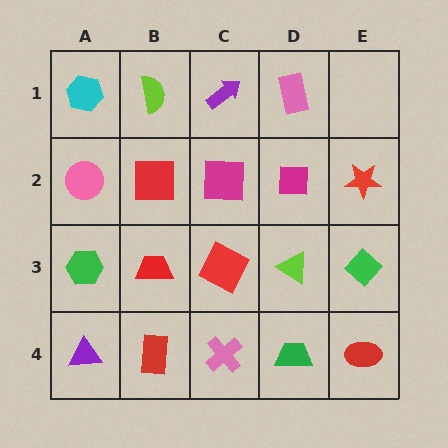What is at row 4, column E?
A red ellipse.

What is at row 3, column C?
A red square.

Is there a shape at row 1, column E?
No, that cell is empty.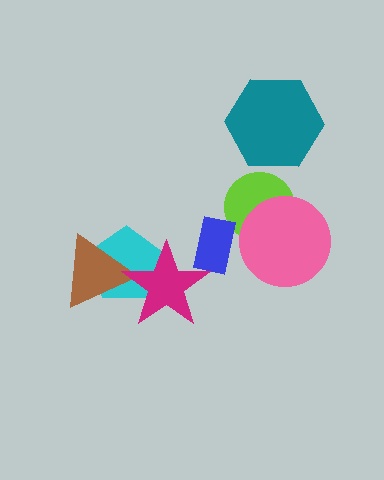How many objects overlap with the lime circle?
1 object overlaps with the lime circle.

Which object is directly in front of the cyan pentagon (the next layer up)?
The brown triangle is directly in front of the cyan pentagon.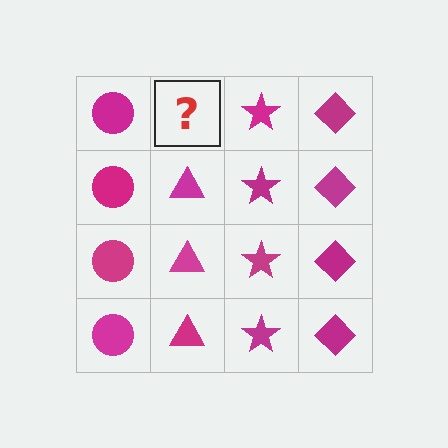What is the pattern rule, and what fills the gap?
The rule is that each column has a consistent shape. The gap should be filled with a magenta triangle.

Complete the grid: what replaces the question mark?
The question mark should be replaced with a magenta triangle.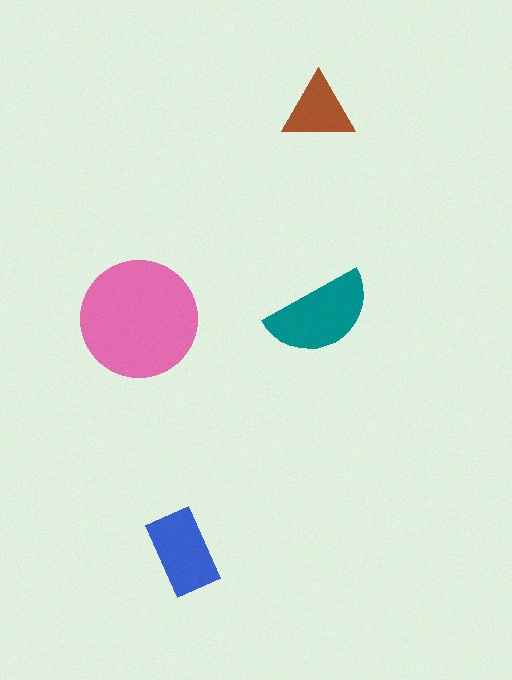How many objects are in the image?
There are 4 objects in the image.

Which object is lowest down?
The blue rectangle is bottommost.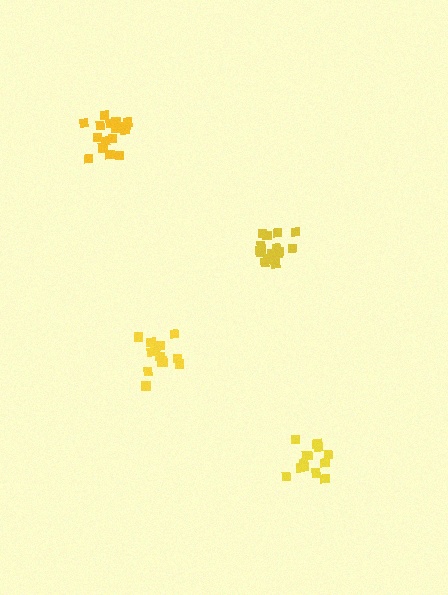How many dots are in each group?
Group 1: 18 dots, Group 2: 15 dots, Group 3: 14 dots, Group 4: 16 dots (63 total).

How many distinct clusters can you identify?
There are 4 distinct clusters.